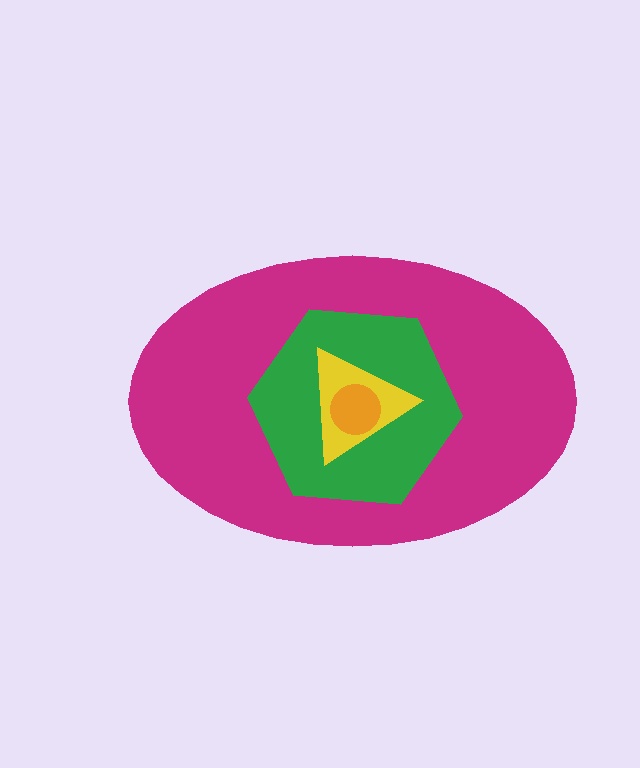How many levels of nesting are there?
4.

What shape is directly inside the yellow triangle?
The orange circle.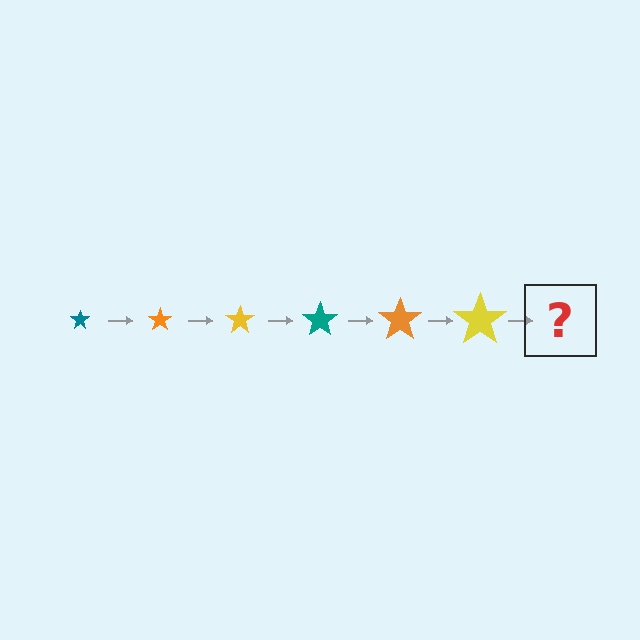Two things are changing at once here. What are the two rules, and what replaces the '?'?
The two rules are that the star grows larger each step and the color cycles through teal, orange, and yellow. The '?' should be a teal star, larger than the previous one.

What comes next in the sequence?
The next element should be a teal star, larger than the previous one.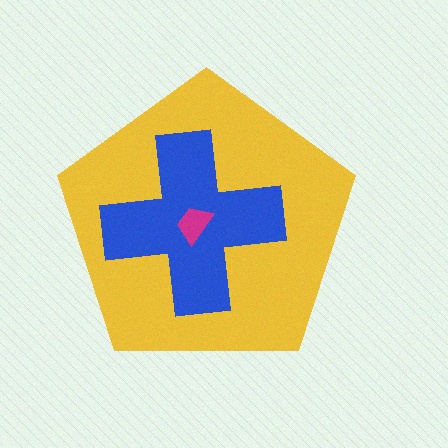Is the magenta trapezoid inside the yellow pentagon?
Yes.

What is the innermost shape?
The magenta trapezoid.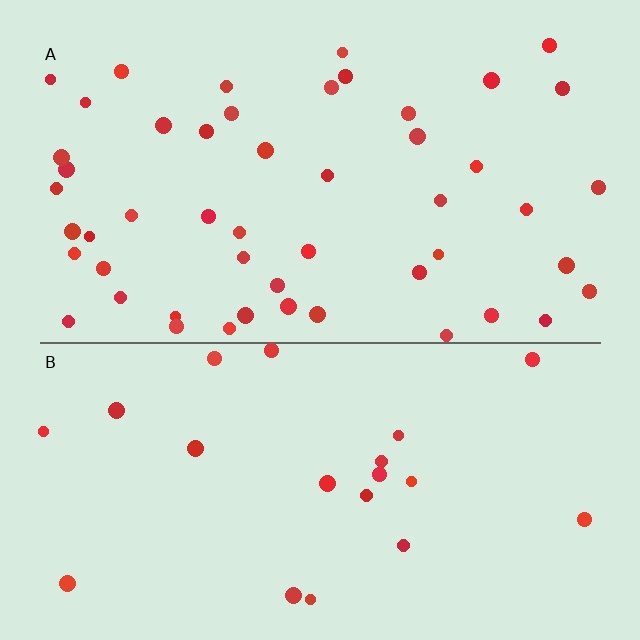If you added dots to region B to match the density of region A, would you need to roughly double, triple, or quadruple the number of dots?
Approximately double.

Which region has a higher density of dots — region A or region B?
A (the top).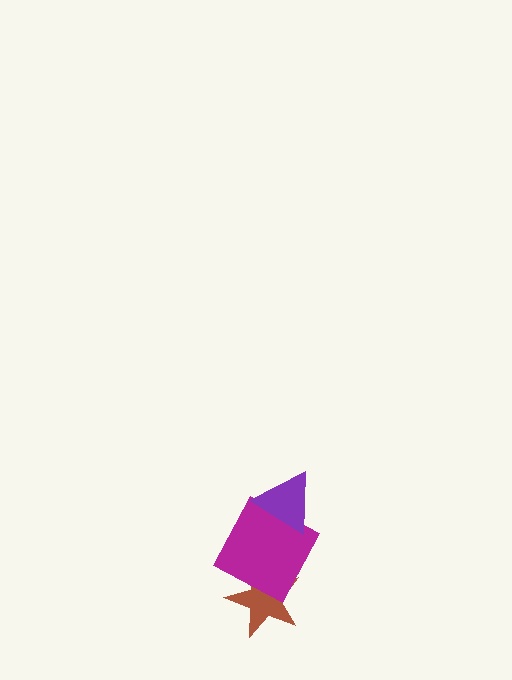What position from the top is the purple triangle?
The purple triangle is 1st from the top.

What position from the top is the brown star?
The brown star is 3rd from the top.